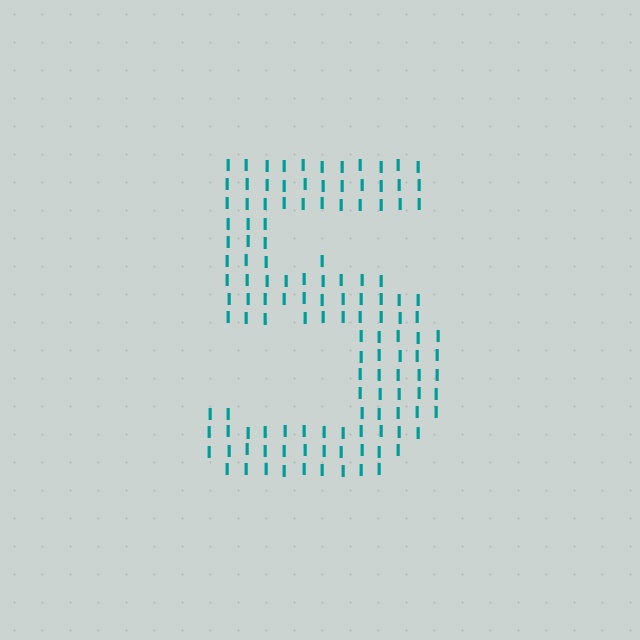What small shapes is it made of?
It is made of small letter I's.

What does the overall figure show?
The overall figure shows the digit 5.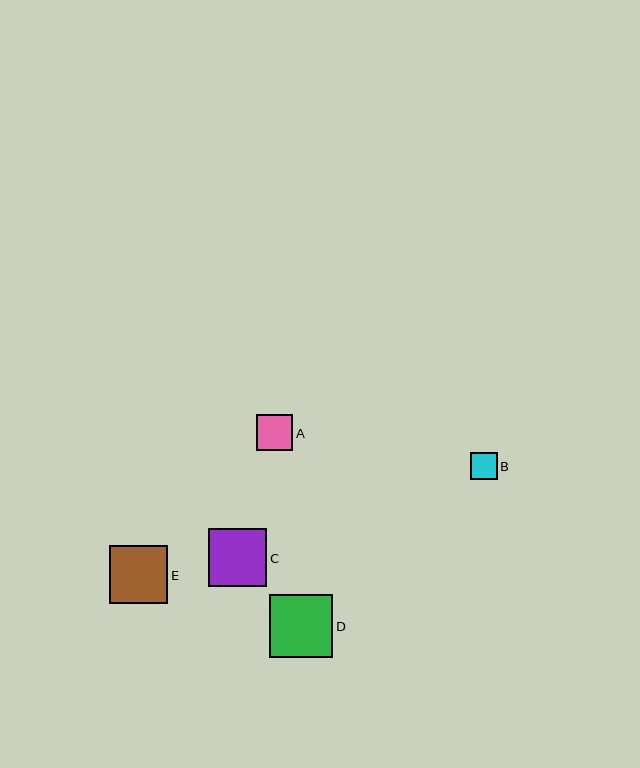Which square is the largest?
Square D is the largest with a size of approximately 63 pixels.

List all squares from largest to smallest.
From largest to smallest: D, E, C, A, B.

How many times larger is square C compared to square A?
Square C is approximately 1.6 times the size of square A.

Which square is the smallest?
Square B is the smallest with a size of approximately 27 pixels.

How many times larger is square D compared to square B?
Square D is approximately 2.3 times the size of square B.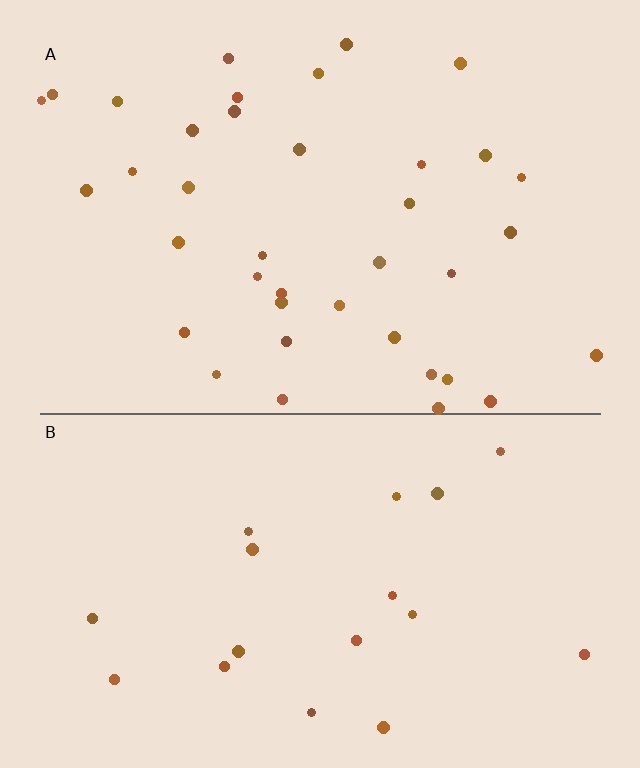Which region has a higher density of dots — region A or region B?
A (the top).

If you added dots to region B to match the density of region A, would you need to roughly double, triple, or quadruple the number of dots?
Approximately double.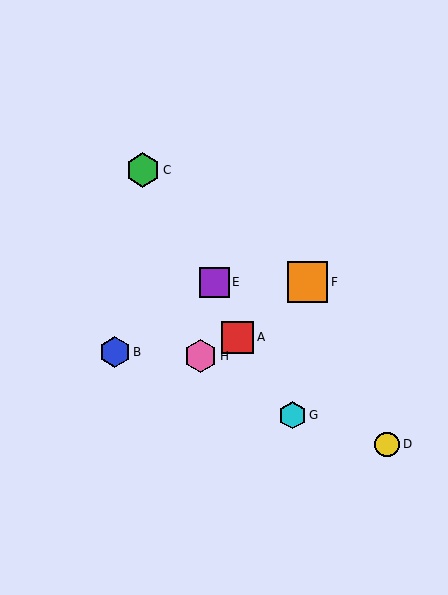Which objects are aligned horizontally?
Objects E, F are aligned horizontally.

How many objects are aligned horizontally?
2 objects (E, F) are aligned horizontally.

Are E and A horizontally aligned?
No, E is at y≈282 and A is at y≈337.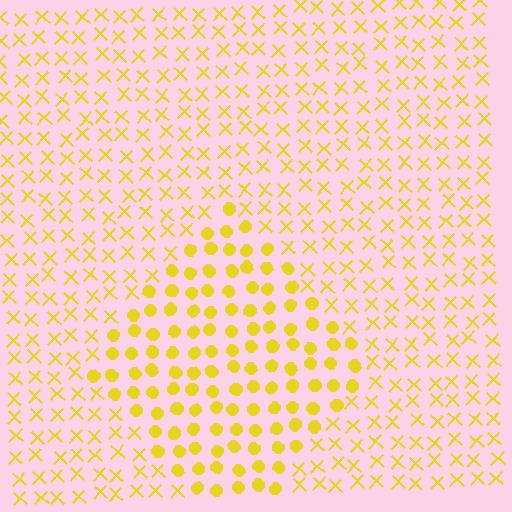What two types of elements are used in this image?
The image uses circles inside the diamond region and X marks outside it.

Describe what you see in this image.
The image is filled with small yellow elements arranged in a uniform grid. A diamond-shaped region contains circles, while the surrounding area contains X marks. The boundary is defined purely by the change in element shape.